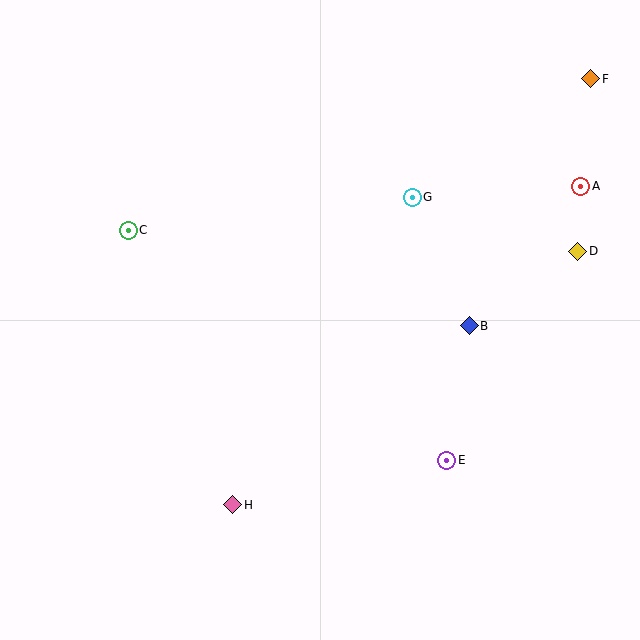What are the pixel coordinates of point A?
Point A is at (581, 186).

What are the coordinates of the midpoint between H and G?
The midpoint between H and G is at (323, 351).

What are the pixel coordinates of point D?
Point D is at (578, 251).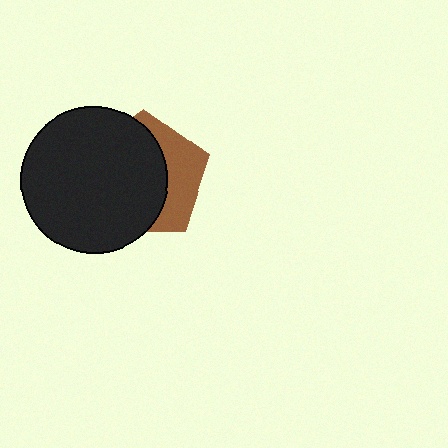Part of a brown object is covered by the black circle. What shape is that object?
It is a pentagon.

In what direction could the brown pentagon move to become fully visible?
The brown pentagon could move right. That would shift it out from behind the black circle entirely.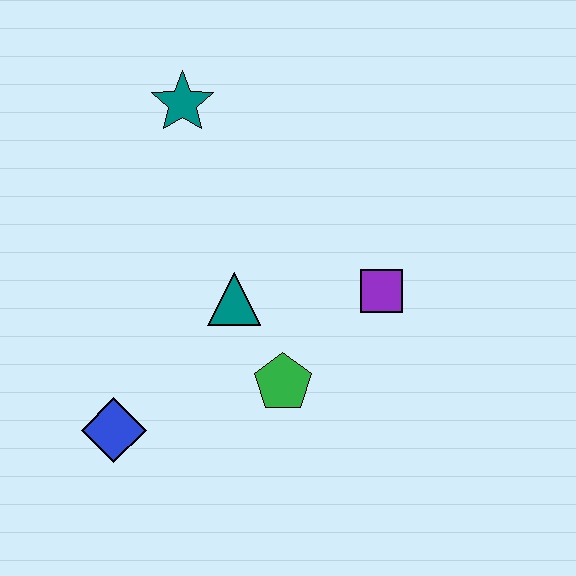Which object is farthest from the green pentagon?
The teal star is farthest from the green pentagon.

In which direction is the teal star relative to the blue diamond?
The teal star is above the blue diamond.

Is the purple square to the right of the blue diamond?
Yes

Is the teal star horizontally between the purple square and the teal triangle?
No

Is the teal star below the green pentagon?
No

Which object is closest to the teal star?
The teal triangle is closest to the teal star.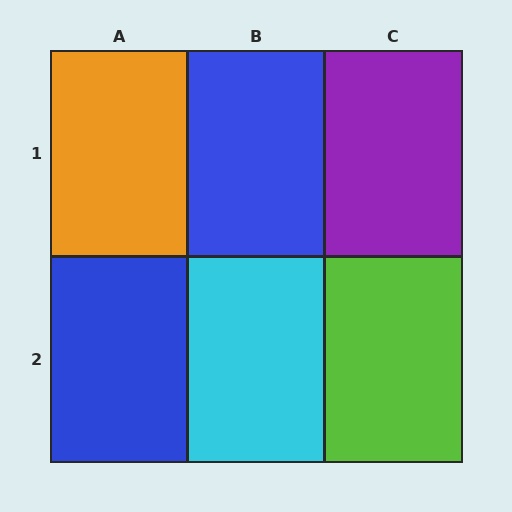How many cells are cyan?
1 cell is cyan.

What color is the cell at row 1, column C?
Purple.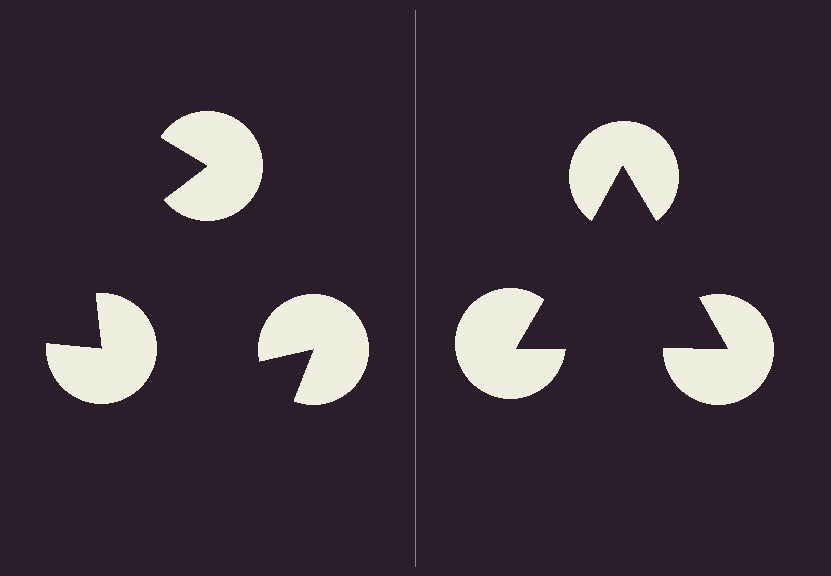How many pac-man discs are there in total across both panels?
6 — 3 on each side.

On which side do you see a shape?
An illusory triangle appears on the right side. On the left side the wedge cuts are rotated, so no coherent shape forms.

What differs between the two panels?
The pac-man discs are positioned identically on both sides; only the wedge orientations differ. On the right they align to a triangle; on the left they are misaligned.